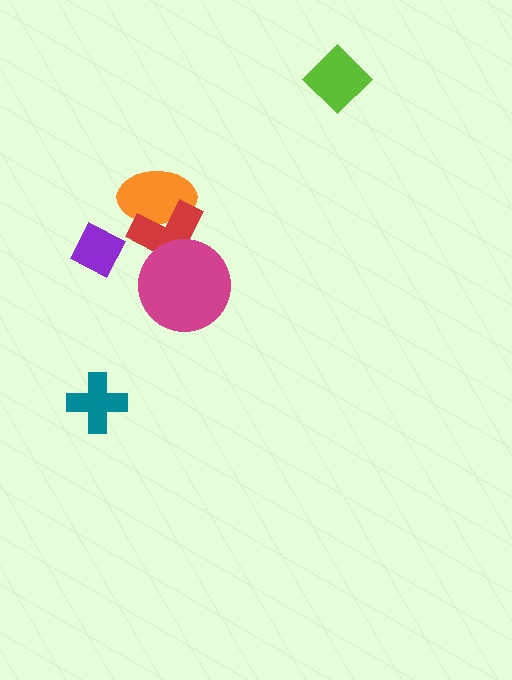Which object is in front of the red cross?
The magenta circle is in front of the red cross.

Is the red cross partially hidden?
Yes, it is partially covered by another shape.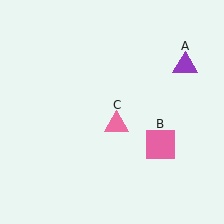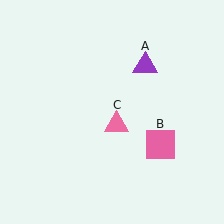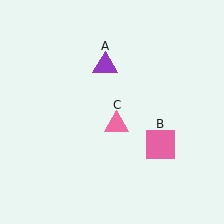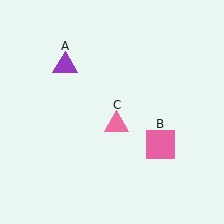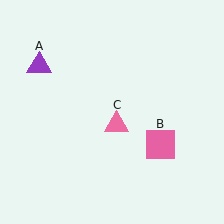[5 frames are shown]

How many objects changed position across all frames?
1 object changed position: purple triangle (object A).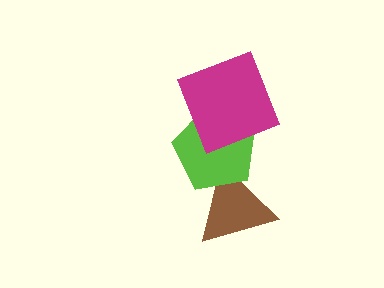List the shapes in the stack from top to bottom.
From top to bottom: the magenta square, the lime pentagon, the brown triangle.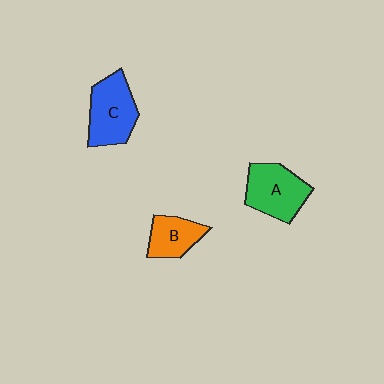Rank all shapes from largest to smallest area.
From largest to smallest: C (blue), A (green), B (orange).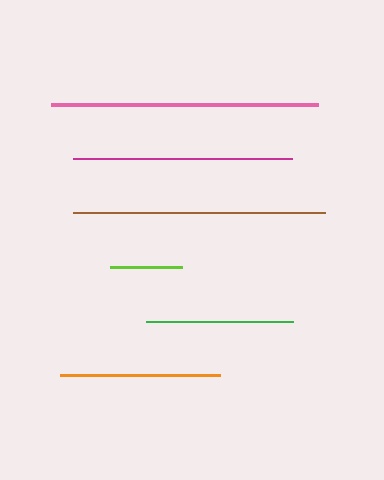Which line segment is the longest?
The pink line is the longest at approximately 267 pixels.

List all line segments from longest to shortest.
From longest to shortest: pink, brown, magenta, orange, green, lime.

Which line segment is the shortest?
The lime line is the shortest at approximately 72 pixels.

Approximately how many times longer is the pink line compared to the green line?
The pink line is approximately 1.8 times the length of the green line.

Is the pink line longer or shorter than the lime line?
The pink line is longer than the lime line.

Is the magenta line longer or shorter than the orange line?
The magenta line is longer than the orange line.